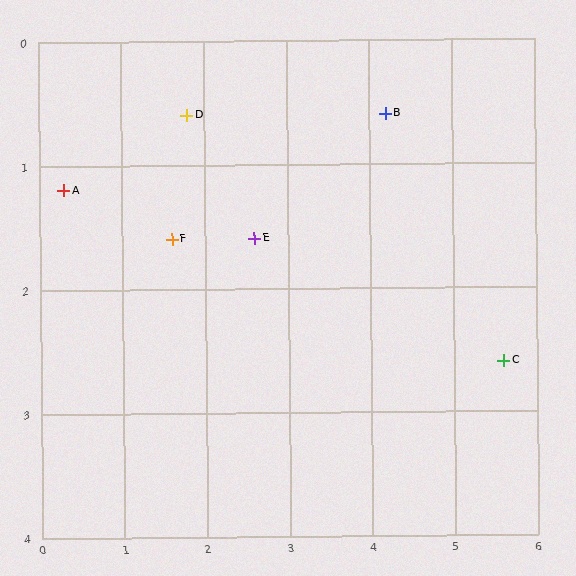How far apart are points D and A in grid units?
Points D and A are about 1.6 grid units apart.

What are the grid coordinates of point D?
Point D is at approximately (1.8, 0.6).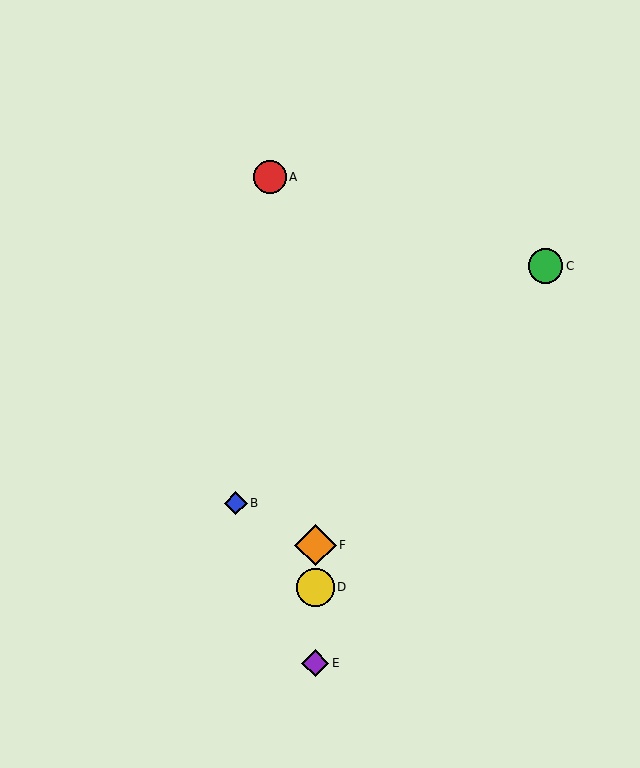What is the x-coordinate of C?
Object C is at x≈545.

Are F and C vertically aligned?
No, F is at x≈315 and C is at x≈545.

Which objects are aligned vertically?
Objects D, E, F are aligned vertically.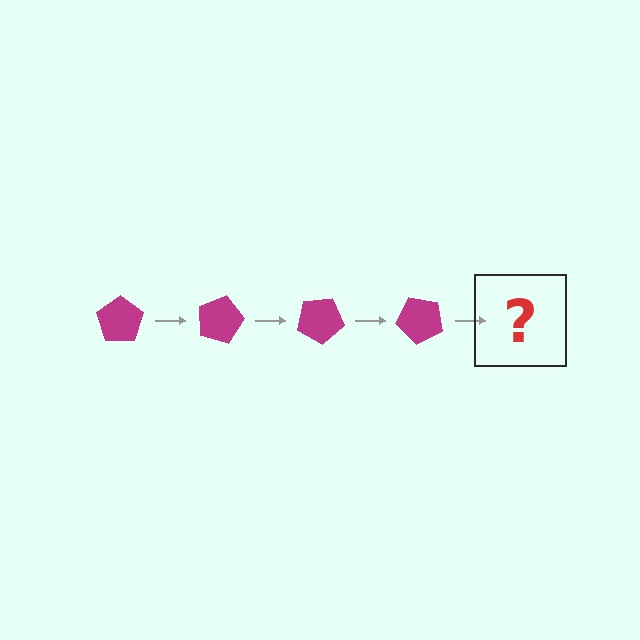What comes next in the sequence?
The next element should be a magenta pentagon rotated 60 degrees.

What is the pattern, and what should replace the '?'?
The pattern is that the pentagon rotates 15 degrees each step. The '?' should be a magenta pentagon rotated 60 degrees.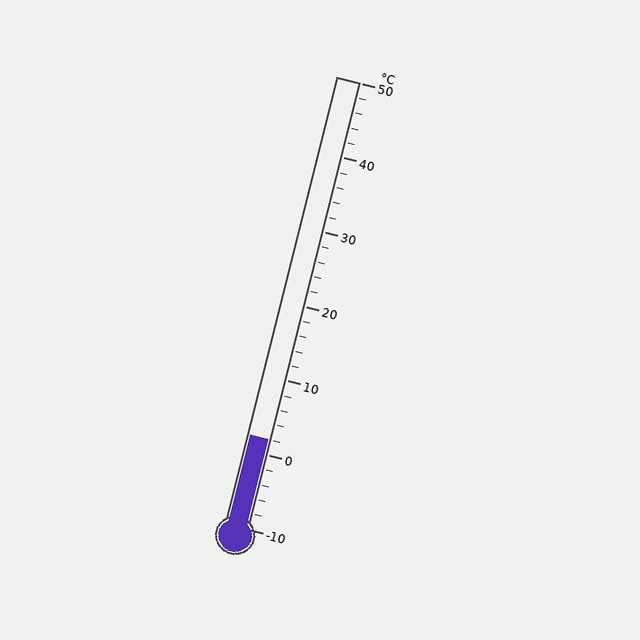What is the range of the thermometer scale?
The thermometer scale ranges from -10°C to 50°C.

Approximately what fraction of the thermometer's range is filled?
The thermometer is filled to approximately 20% of its range.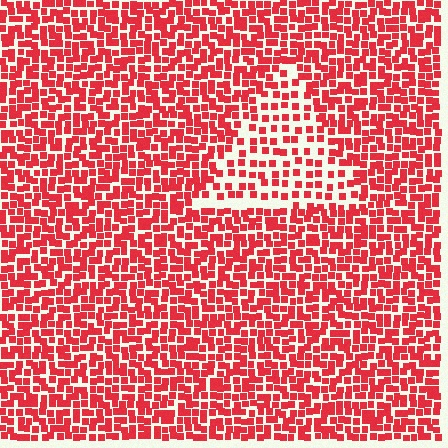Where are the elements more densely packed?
The elements are more densely packed outside the triangle boundary.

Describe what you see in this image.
The image contains small red elements arranged at two different densities. A triangle-shaped region is visible where the elements are less densely packed than the surrounding area.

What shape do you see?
I see a triangle.